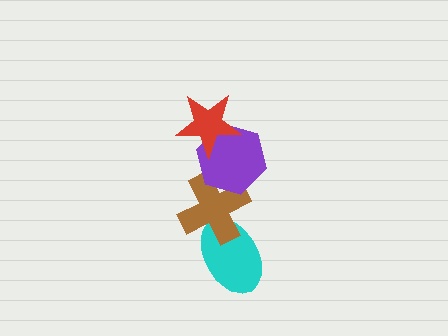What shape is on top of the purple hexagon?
The red star is on top of the purple hexagon.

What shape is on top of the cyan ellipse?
The brown cross is on top of the cyan ellipse.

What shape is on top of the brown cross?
The purple hexagon is on top of the brown cross.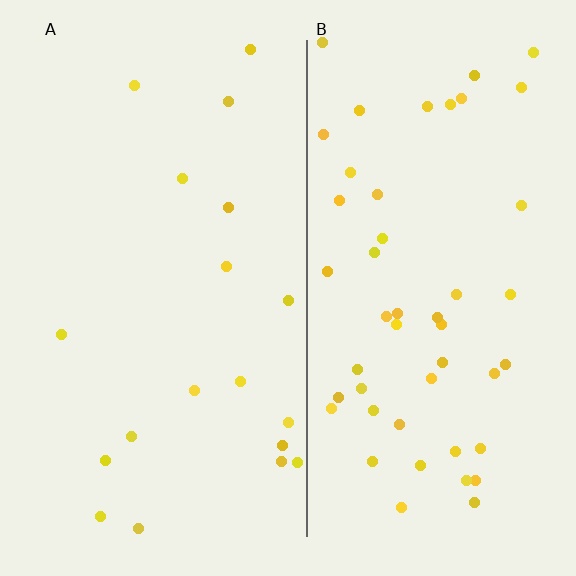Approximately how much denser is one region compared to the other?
Approximately 2.6× — region B over region A.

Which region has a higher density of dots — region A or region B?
B (the right).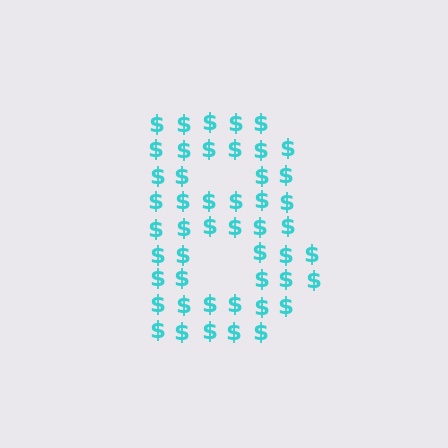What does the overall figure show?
The overall figure shows the letter B.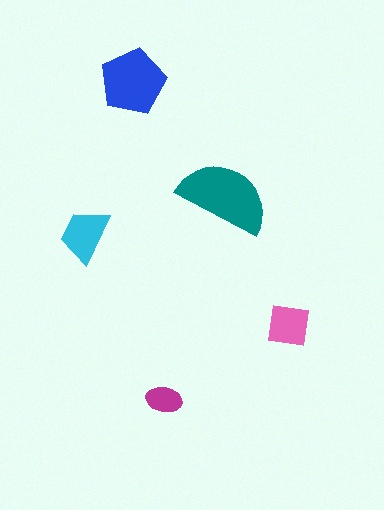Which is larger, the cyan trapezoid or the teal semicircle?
The teal semicircle.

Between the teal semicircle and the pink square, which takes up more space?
The teal semicircle.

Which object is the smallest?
The magenta ellipse.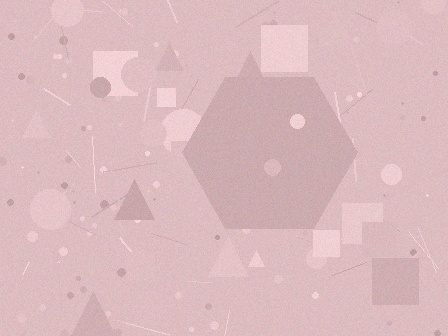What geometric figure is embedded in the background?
A hexagon is embedded in the background.